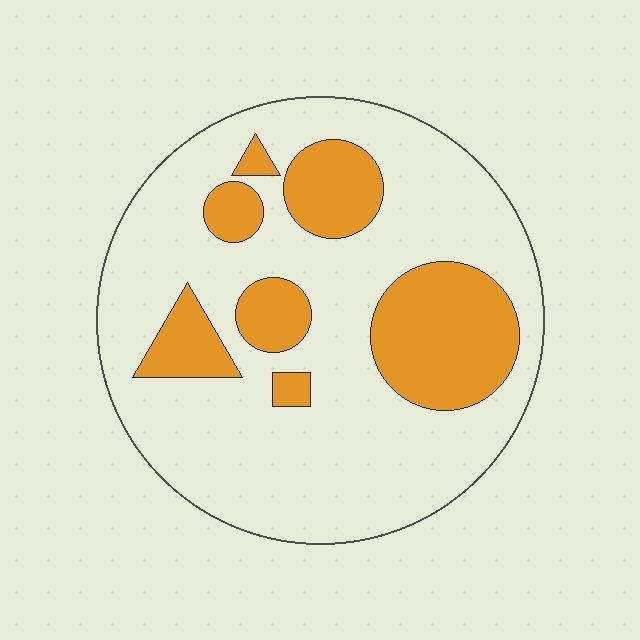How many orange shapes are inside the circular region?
7.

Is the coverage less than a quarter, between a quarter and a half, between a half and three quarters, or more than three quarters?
Between a quarter and a half.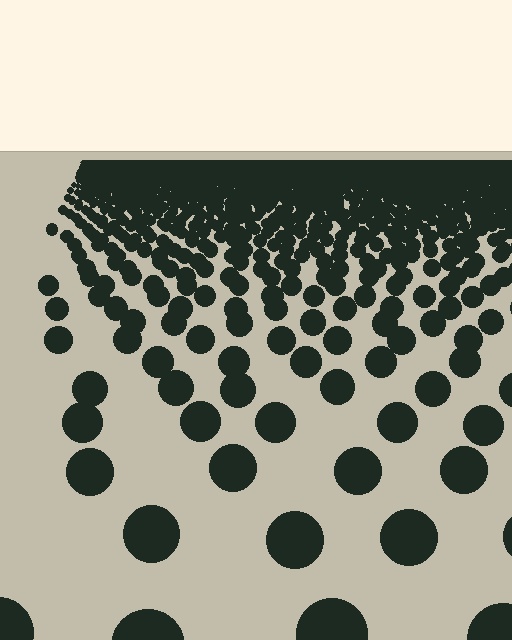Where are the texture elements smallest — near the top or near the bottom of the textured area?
Near the top.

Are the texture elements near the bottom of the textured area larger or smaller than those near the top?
Larger. Near the bottom, elements are closer to the viewer and appear at a bigger on-screen size.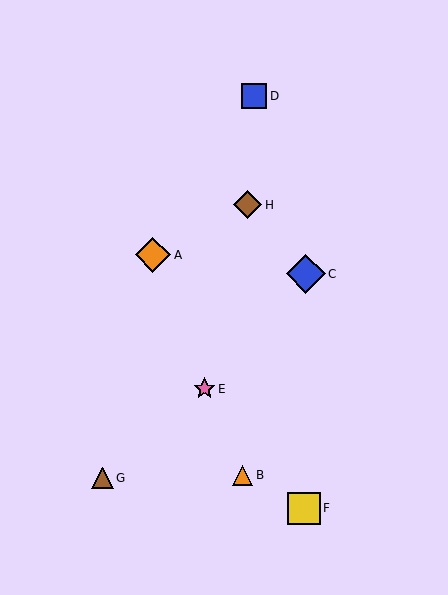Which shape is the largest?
The blue diamond (labeled C) is the largest.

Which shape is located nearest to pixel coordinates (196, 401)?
The pink star (labeled E) at (205, 389) is nearest to that location.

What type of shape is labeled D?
Shape D is a blue square.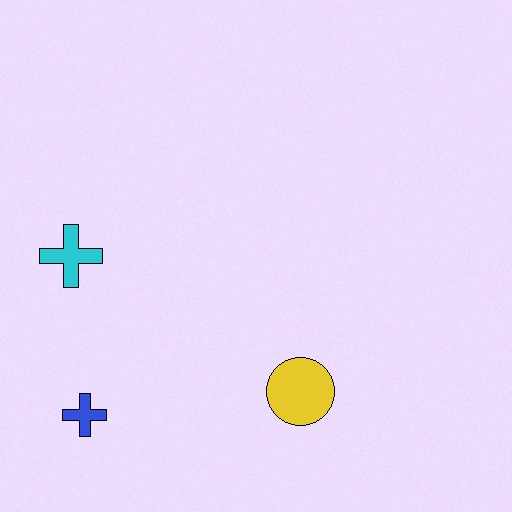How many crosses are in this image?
There are 2 crosses.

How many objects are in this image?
There are 3 objects.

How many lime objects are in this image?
There are no lime objects.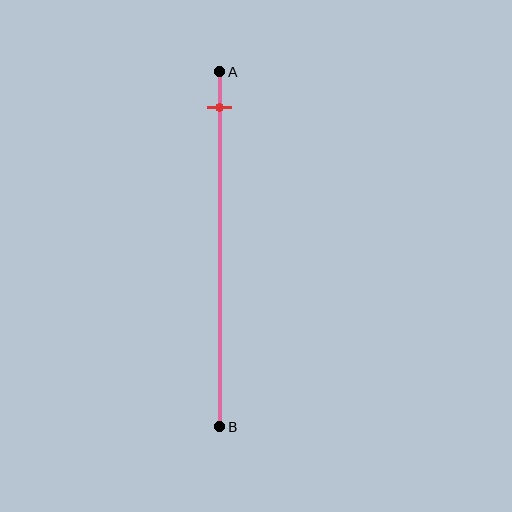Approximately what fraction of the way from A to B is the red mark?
The red mark is approximately 10% of the way from A to B.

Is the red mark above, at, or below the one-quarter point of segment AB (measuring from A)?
The red mark is above the one-quarter point of segment AB.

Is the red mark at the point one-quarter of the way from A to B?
No, the mark is at about 10% from A, not at the 25% one-quarter point.